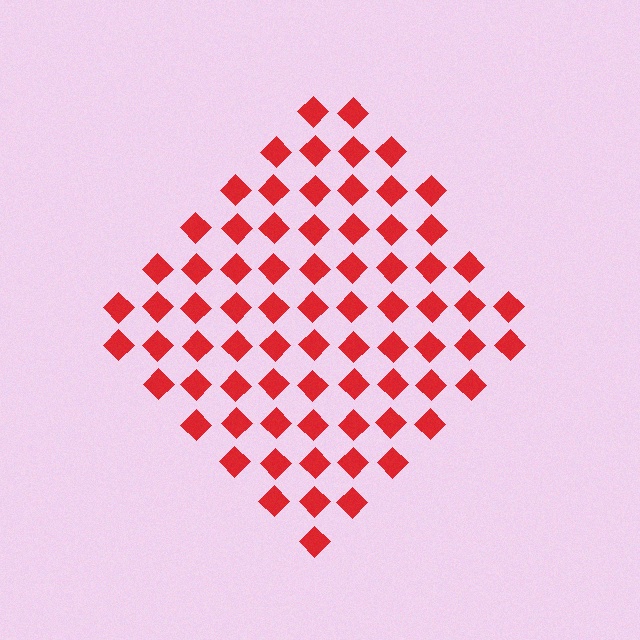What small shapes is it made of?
It is made of small diamonds.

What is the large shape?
The large shape is a diamond.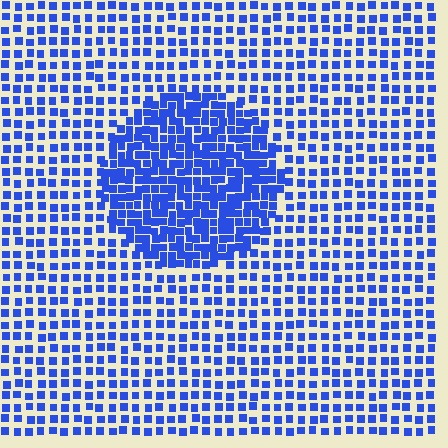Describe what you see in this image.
The image contains small blue elements arranged at two different densities. A circle-shaped region is visible where the elements are more densely packed than the surrounding area.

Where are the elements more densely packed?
The elements are more densely packed inside the circle boundary.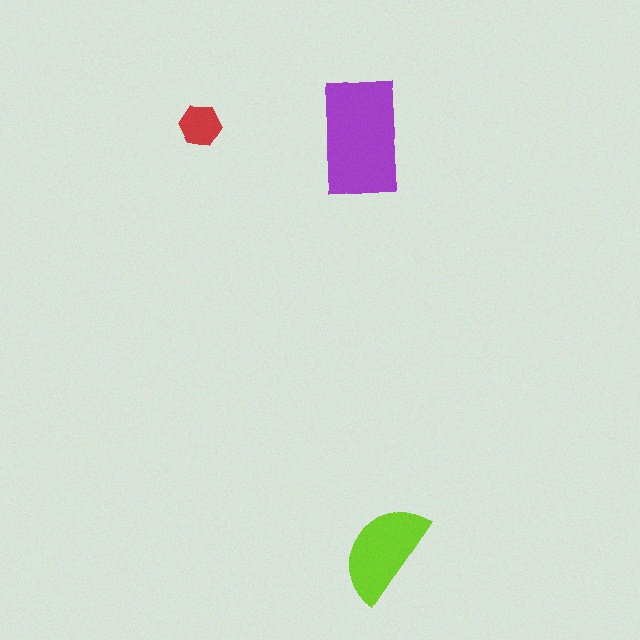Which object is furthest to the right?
The lime semicircle is rightmost.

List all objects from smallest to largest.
The red hexagon, the lime semicircle, the purple rectangle.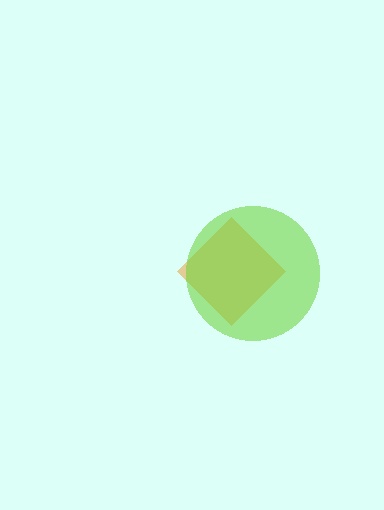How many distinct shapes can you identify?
There are 2 distinct shapes: an orange diamond, a lime circle.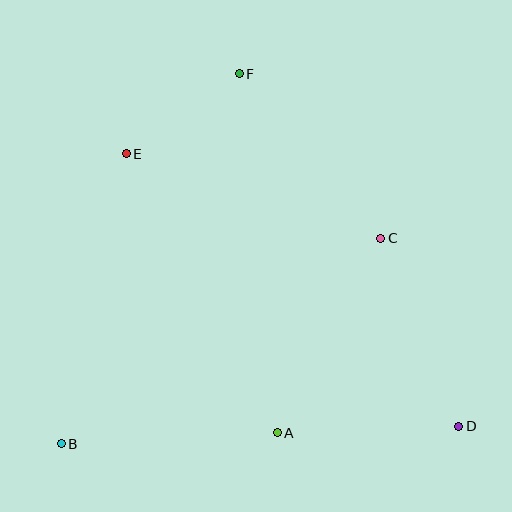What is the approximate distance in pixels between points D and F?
The distance between D and F is approximately 415 pixels.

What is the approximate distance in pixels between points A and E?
The distance between A and E is approximately 317 pixels.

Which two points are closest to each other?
Points E and F are closest to each other.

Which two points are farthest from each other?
Points D and E are farthest from each other.